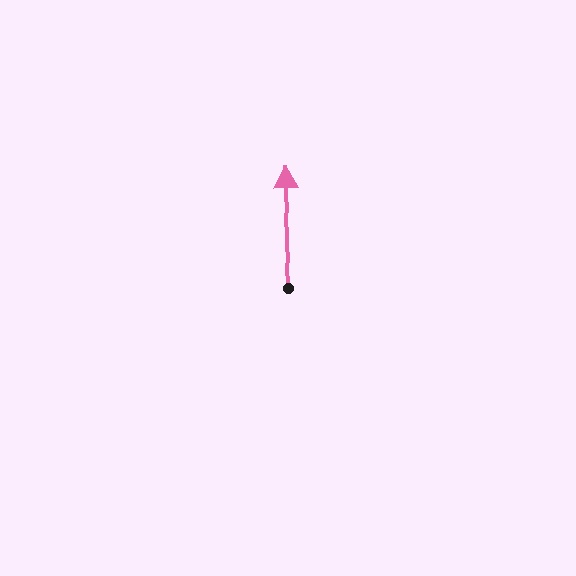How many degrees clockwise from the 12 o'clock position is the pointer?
Approximately 358 degrees.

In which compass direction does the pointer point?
North.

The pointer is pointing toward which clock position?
Roughly 12 o'clock.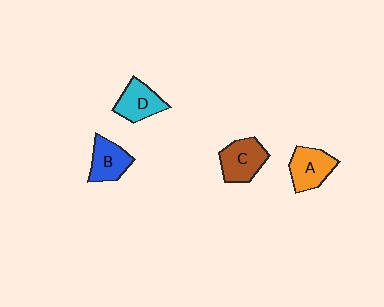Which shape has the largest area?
Shape C (brown).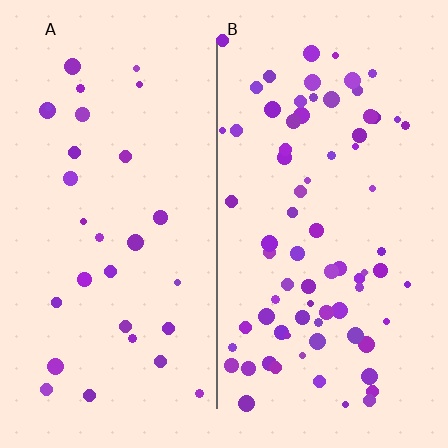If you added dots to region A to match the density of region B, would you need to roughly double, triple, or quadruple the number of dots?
Approximately triple.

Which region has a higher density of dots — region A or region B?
B (the right).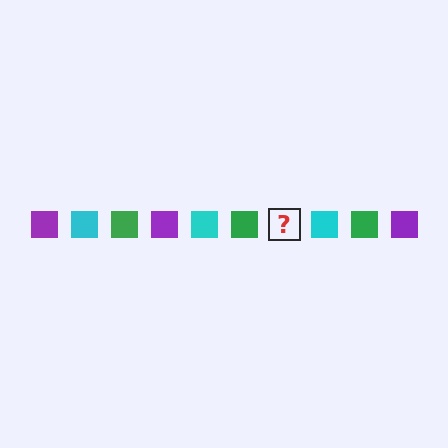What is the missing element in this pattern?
The missing element is a purple square.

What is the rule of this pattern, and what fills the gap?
The rule is that the pattern cycles through purple, cyan, green squares. The gap should be filled with a purple square.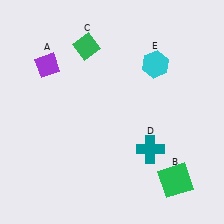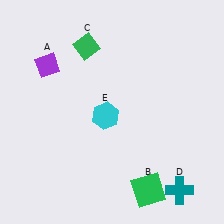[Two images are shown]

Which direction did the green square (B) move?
The green square (B) moved left.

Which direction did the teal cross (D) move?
The teal cross (D) moved down.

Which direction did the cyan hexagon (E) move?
The cyan hexagon (E) moved down.